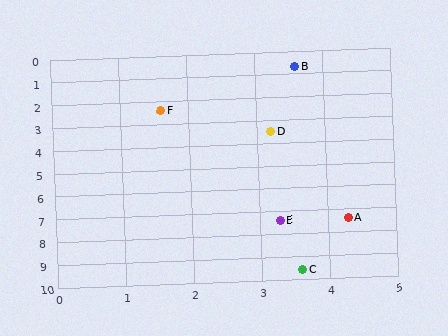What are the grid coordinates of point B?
Point B is at approximately (3.6, 0.7).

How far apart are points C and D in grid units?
Points C and D are about 6.1 grid units apart.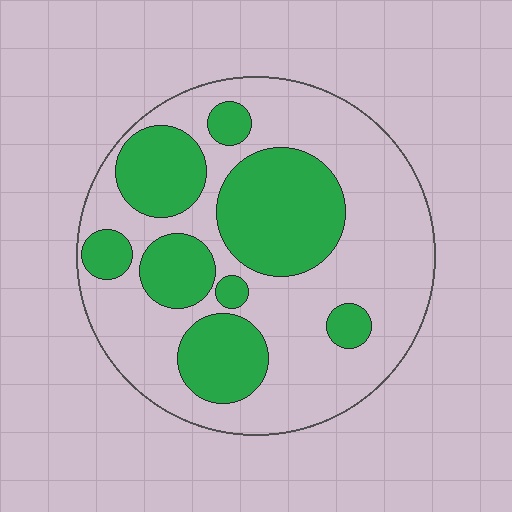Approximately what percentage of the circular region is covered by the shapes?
Approximately 35%.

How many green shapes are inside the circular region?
8.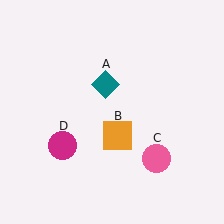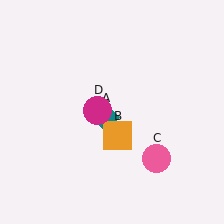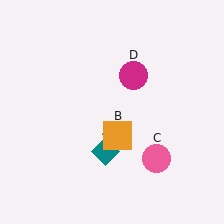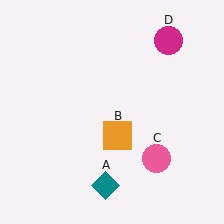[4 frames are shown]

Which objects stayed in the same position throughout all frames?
Orange square (object B) and pink circle (object C) remained stationary.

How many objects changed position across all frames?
2 objects changed position: teal diamond (object A), magenta circle (object D).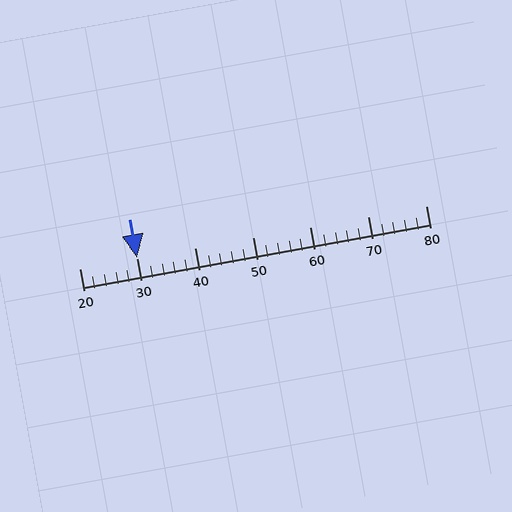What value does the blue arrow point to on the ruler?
The blue arrow points to approximately 30.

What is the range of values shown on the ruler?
The ruler shows values from 20 to 80.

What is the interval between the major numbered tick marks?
The major tick marks are spaced 10 units apart.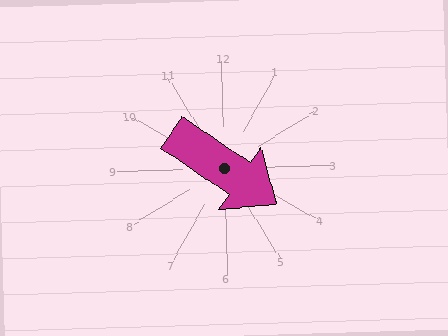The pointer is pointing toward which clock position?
Roughly 4 o'clock.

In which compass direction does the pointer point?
Southeast.